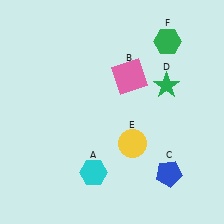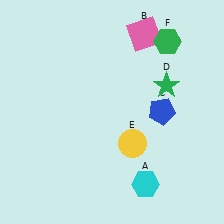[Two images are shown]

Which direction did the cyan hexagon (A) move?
The cyan hexagon (A) moved right.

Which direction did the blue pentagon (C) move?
The blue pentagon (C) moved up.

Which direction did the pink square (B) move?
The pink square (B) moved up.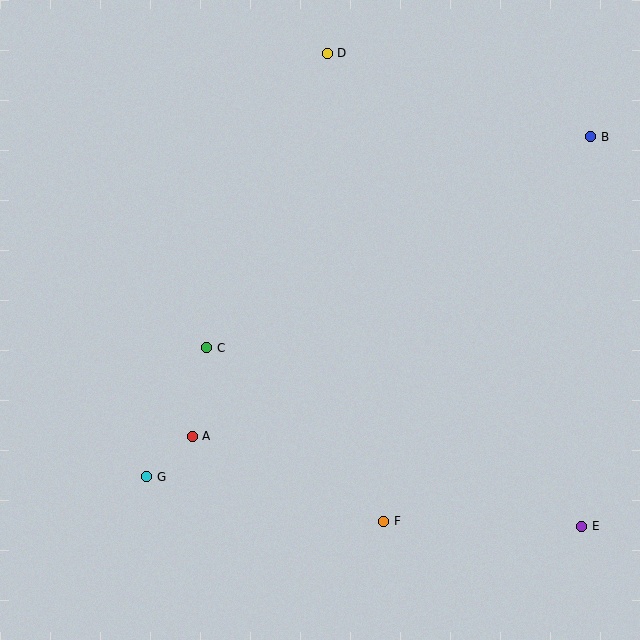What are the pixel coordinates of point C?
Point C is at (207, 348).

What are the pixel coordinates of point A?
Point A is at (192, 436).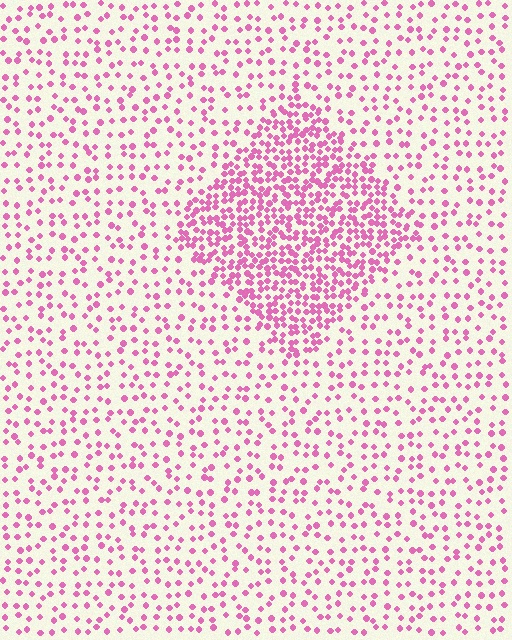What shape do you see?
I see a diamond.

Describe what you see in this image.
The image contains small pink elements arranged at two different densities. A diamond-shaped region is visible where the elements are more densely packed than the surrounding area.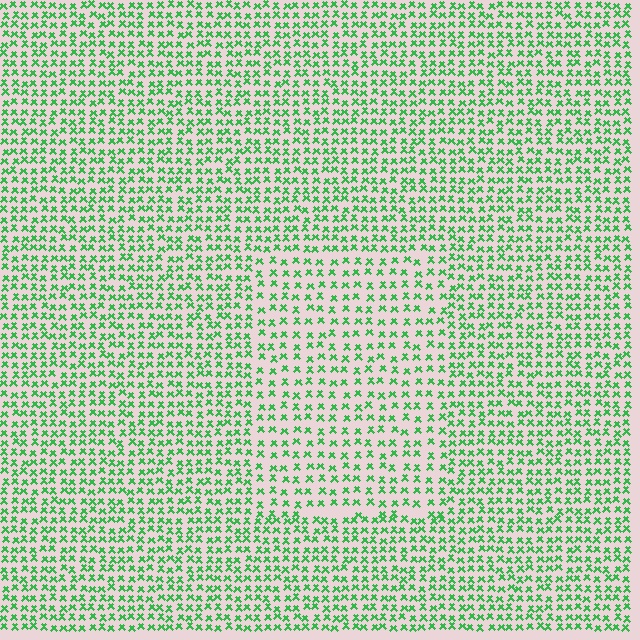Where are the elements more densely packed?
The elements are more densely packed outside the rectangle boundary.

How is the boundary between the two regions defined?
The boundary is defined by a change in element density (approximately 1.6x ratio). All elements are the same color, size, and shape.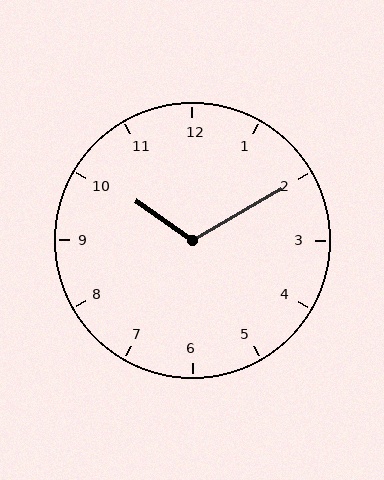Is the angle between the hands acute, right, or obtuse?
It is obtuse.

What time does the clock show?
10:10.